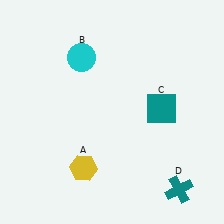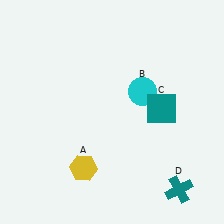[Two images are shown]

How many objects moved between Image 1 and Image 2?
1 object moved between the two images.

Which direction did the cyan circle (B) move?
The cyan circle (B) moved right.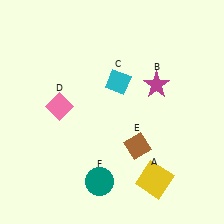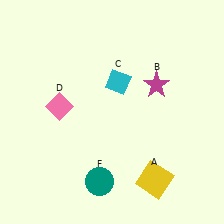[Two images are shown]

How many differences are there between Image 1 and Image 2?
There is 1 difference between the two images.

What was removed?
The brown diamond (E) was removed in Image 2.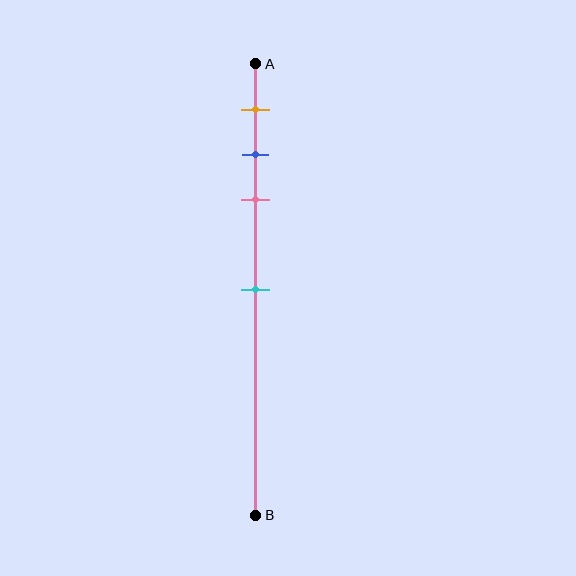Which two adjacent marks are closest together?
The blue and pink marks are the closest adjacent pair.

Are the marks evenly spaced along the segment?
No, the marks are not evenly spaced.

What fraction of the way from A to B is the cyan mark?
The cyan mark is approximately 50% (0.5) of the way from A to B.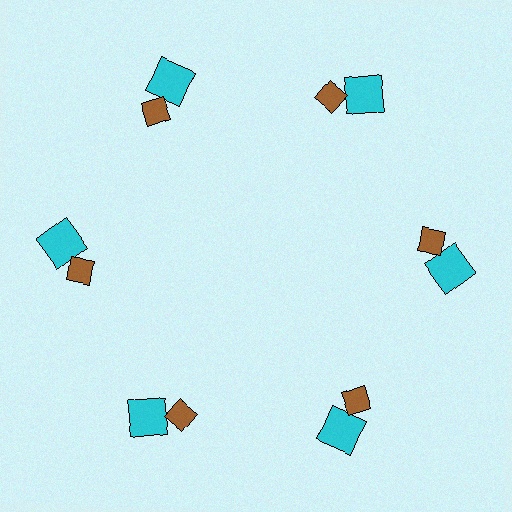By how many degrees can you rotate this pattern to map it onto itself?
The pattern maps onto itself every 60 degrees of rotation.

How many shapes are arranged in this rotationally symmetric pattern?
There are 12 shapes, arranged in 6 groups of 2.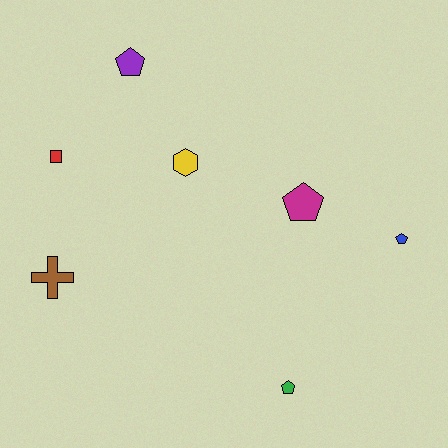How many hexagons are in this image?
There is 1 hexagon.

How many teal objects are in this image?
There are no teal objects.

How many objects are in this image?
There are 7 objects.